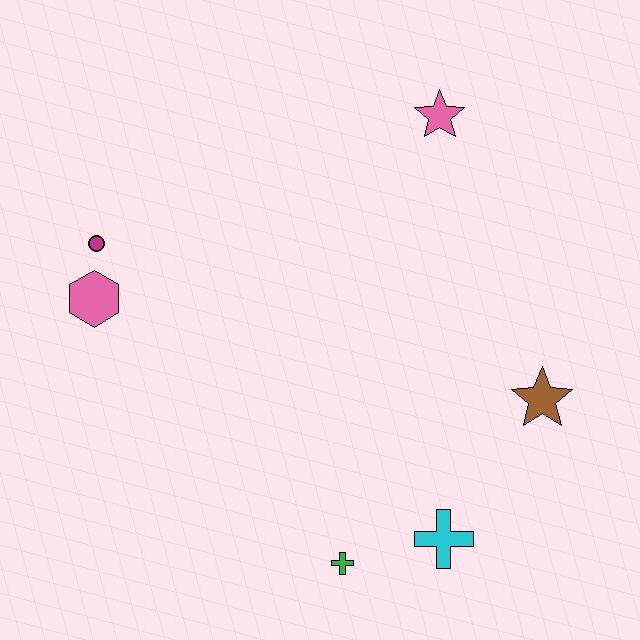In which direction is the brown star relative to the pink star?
The brown star is below the pink star.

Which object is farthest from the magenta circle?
The brown star is farthest from the magenta circle.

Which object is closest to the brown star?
The cyan cross is closest to the brown star.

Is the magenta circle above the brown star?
Yes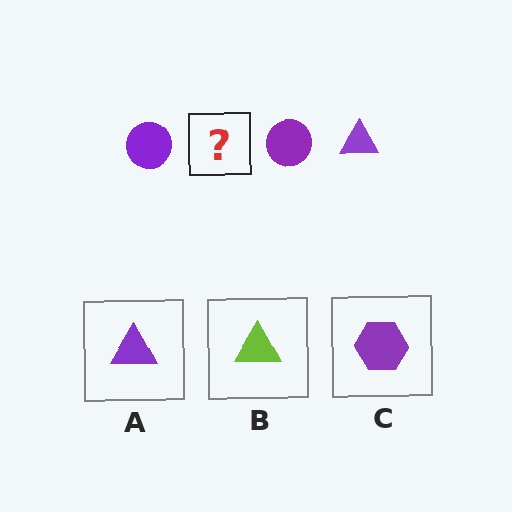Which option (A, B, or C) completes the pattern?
A.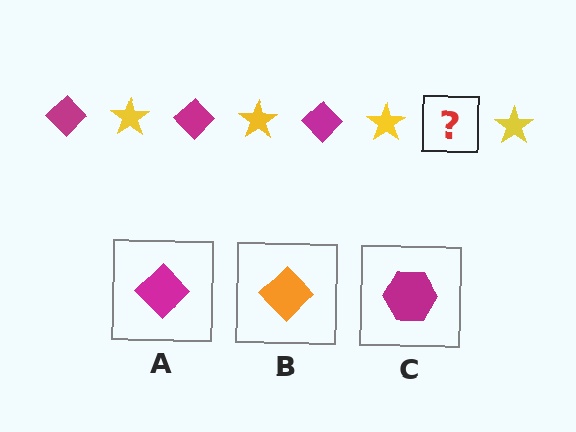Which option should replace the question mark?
Option A.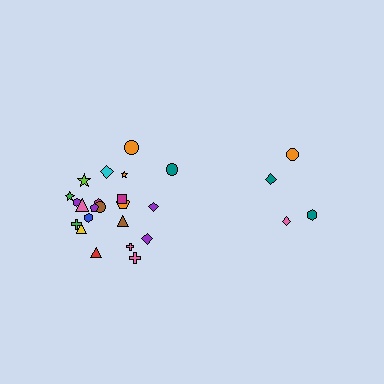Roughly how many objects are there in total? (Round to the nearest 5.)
Roughly 25 objects in total.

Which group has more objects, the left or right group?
The left group.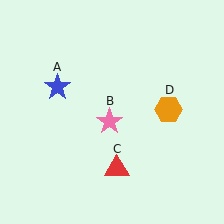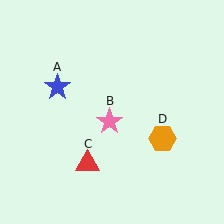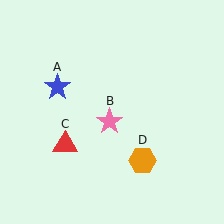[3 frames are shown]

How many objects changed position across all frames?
2 objects changed position: red triangle (object C), orange hexagon (object D).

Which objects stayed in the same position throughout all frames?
Blue star (object A) and pink star (object B) remained stationary.